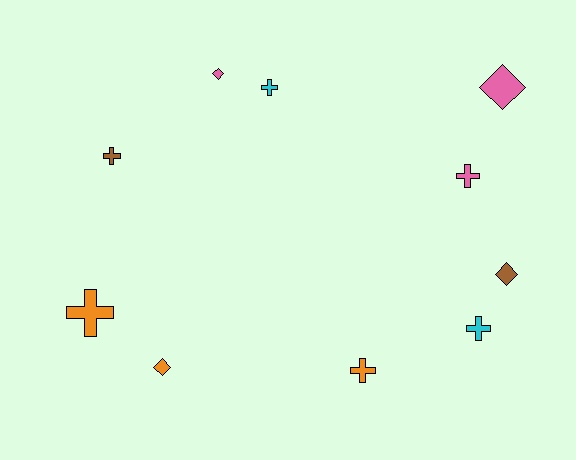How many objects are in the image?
There are 10 objects.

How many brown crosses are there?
There is 1 brown cross.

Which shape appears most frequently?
Cross, with 6 objects.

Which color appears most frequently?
Pink, with 3 objects.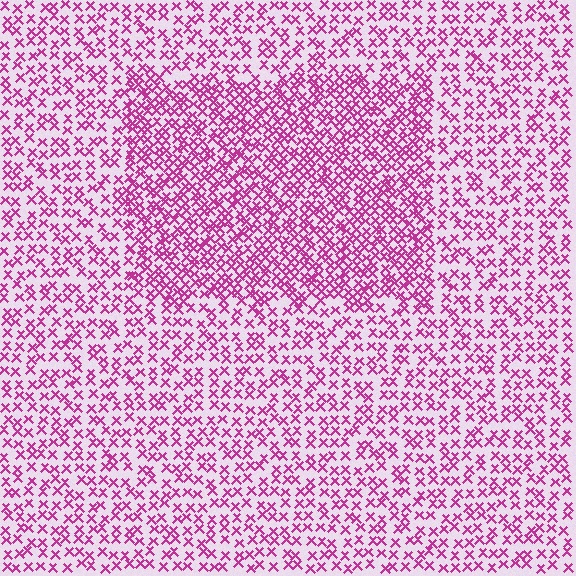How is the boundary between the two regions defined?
The boundary is defined by a change in element density (approximately 1.8x ratio). All elements are the same color, size, and shape.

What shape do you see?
I see a rectangle.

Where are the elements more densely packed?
The elements are more densely packed inside the rectangle boundary.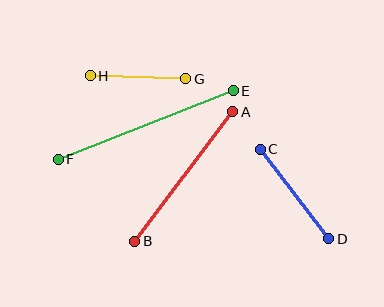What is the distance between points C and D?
The distance is approximately 113 pixels.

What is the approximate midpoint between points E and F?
The midpoint is at approximately (146, 125) pixels.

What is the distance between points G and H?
The distance is approximately 95 pixels.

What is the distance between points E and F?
The distance is approximately 188 pixels.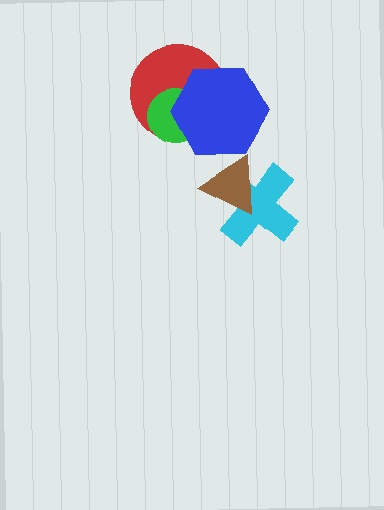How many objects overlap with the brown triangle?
2 objects overlap with the brown triangle.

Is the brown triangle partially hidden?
Yes, it is partially covered by another shape.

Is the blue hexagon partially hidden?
No, no other shape covers it.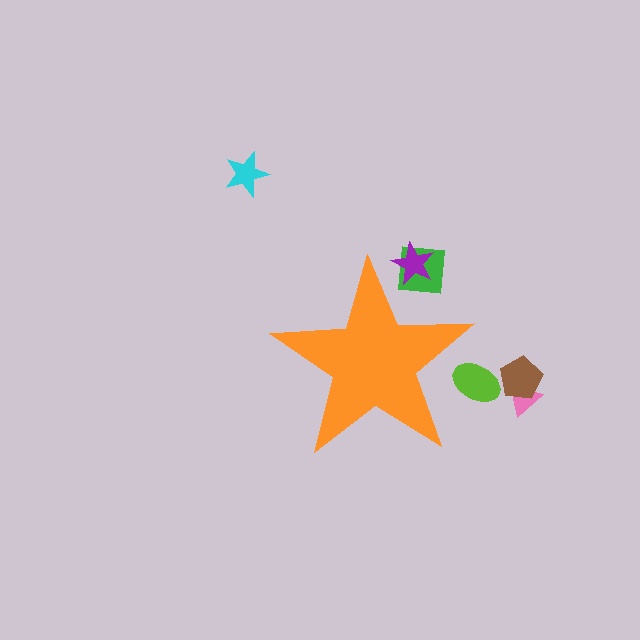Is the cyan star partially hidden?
No, the cyan star is fully visible.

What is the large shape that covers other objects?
An orange star.